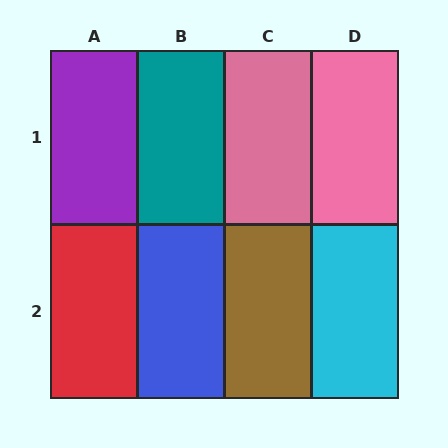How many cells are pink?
2 cells are pink.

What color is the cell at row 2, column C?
Brown.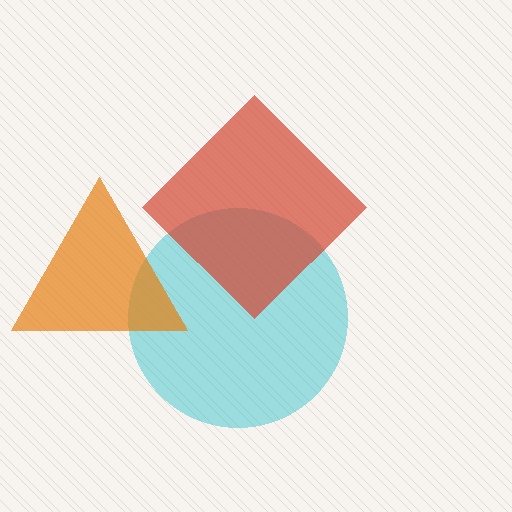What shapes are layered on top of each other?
The layered shapes are: a cyan circle, a red diamond, an orange triangle.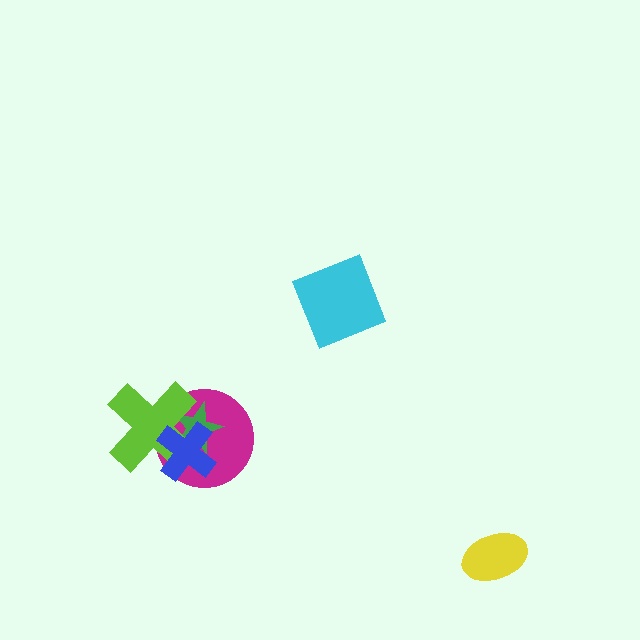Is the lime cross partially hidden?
Yes, it is partially covered by another shape.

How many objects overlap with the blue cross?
3 objects overlap with the blue cross.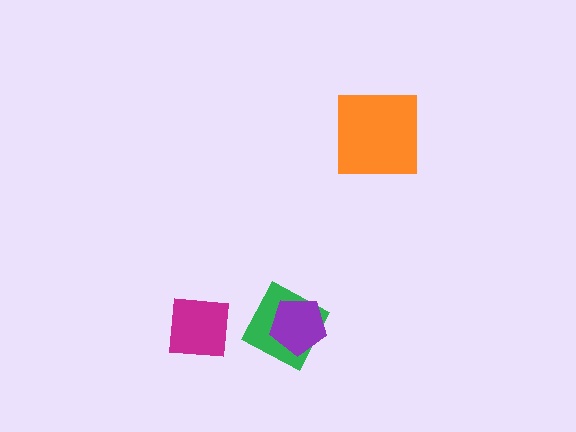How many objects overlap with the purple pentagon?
1 object overlaps with the purple pentagon.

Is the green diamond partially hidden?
Yes, it is partially covered by another shape.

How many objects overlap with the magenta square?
0 objects overlap with the magenta square.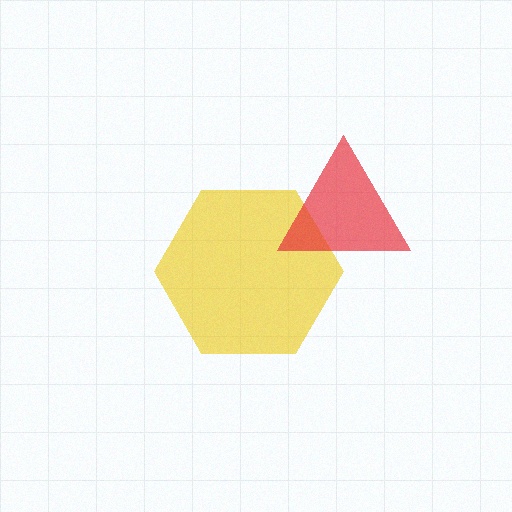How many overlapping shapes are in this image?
There are 2 overlapping shapes in the image.